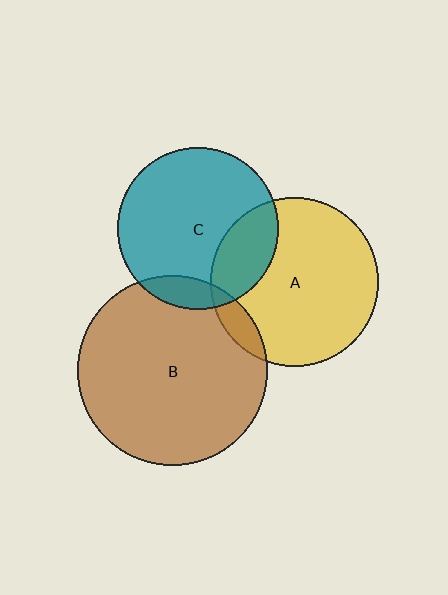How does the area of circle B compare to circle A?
Approximately 1.3 times.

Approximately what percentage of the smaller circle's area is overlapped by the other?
Approximately 10%.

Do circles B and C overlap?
Yes.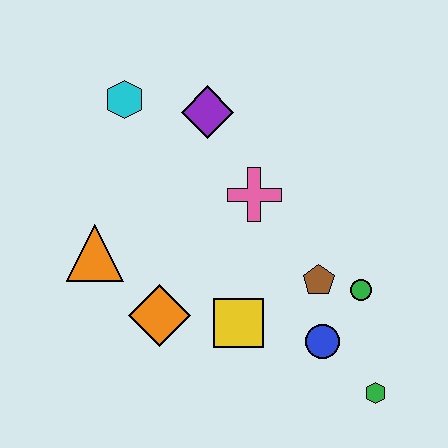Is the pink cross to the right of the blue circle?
No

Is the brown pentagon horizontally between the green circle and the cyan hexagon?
Yes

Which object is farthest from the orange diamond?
The green hexagon is farthest from the orange diamond.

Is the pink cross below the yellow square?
No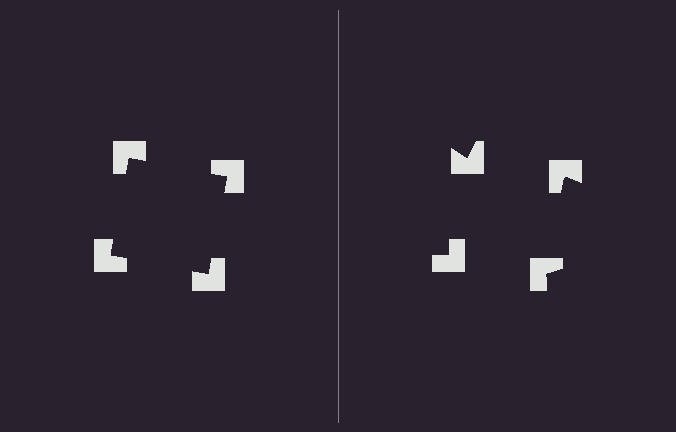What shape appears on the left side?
An illusory square.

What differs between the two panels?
The notched squares are positioned identically on both sides; only the wedge orientations differ. On the left they align to a square; on the right they are misaligned.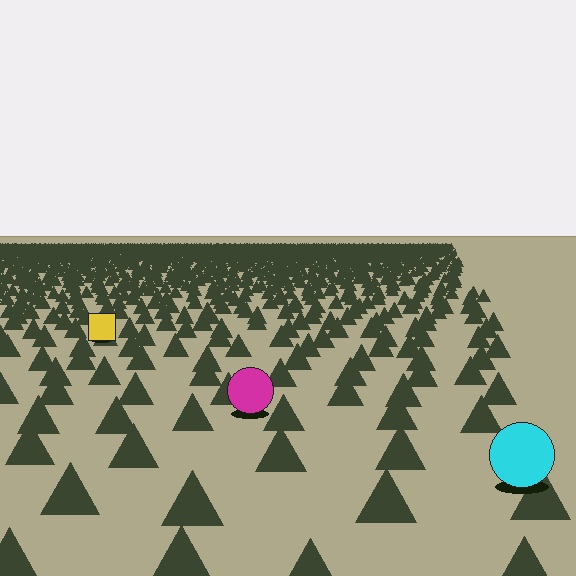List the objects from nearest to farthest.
From nearest to farthest: the cyan circle, the magenta circle, the yellow square.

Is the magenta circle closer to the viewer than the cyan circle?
No. The cyan circle is closer — you can tell from the texture gradient: the ground texture is coarser near it.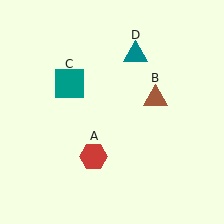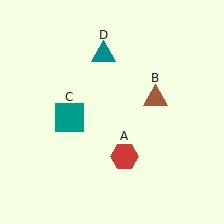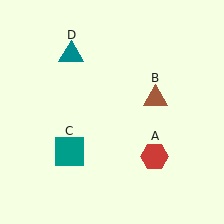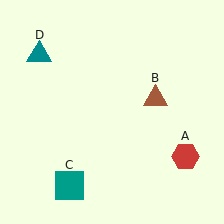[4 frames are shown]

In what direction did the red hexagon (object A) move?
The red hexagon (object A) moved right.